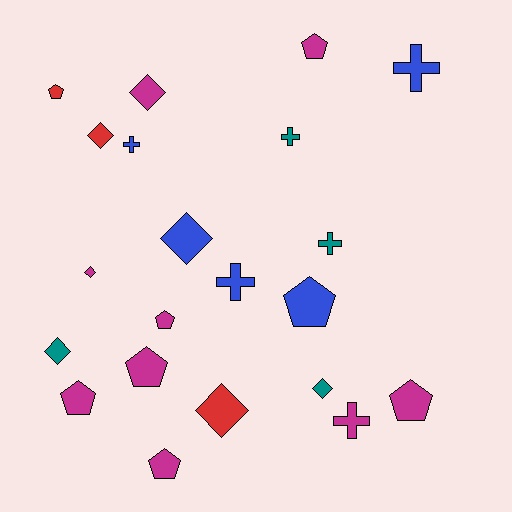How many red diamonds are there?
There are 2 red diamonds.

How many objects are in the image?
There are 21 objects.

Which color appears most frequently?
Magenta, with 9 objects.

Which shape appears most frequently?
Pentagon, with 8 objects.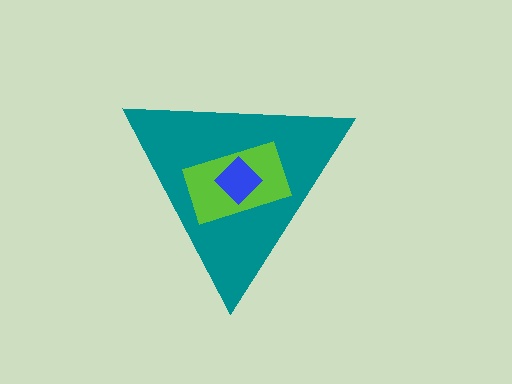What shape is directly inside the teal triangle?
The lime rectangle.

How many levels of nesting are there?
3.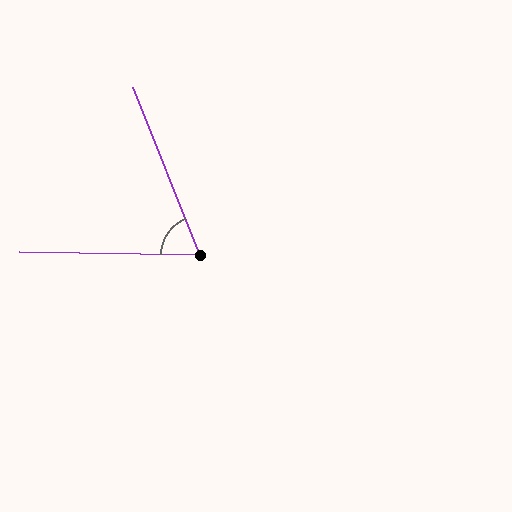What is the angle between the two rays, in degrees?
Approximately 67 degrees.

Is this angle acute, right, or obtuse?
It is acute.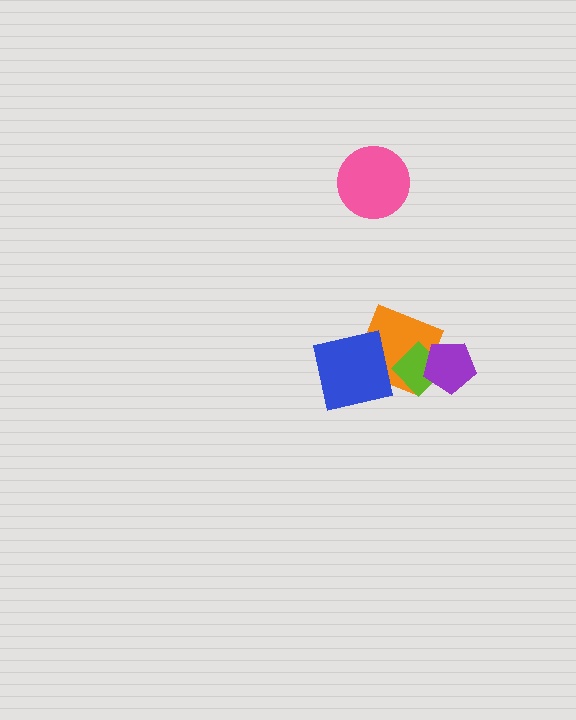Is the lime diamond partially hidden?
Yes, it is partially covered by another shape.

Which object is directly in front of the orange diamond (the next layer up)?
The lime diamond is directly in front of the orange diamond.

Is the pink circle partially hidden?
No, no other shape covers it.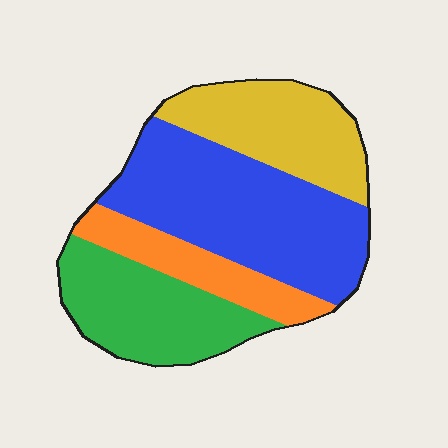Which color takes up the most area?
Blue, at roughly 40%.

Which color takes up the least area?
Orange, at roughly 15%.